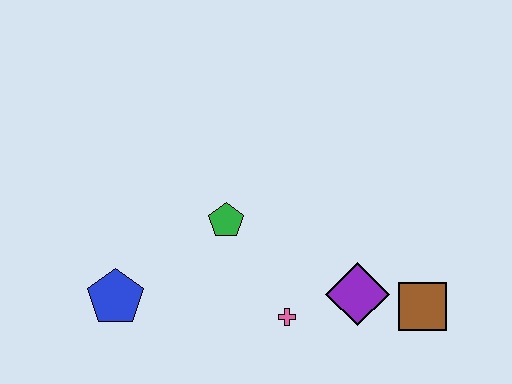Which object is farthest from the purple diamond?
The blue pentagon is farthest from the purple diamond.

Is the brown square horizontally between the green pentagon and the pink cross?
No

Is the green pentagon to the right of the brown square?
No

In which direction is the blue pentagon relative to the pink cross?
The blue pentagon is to the left of the pink cross.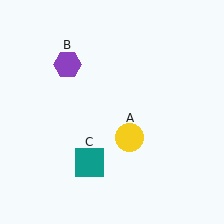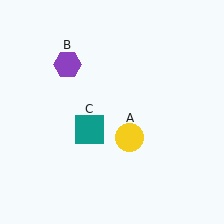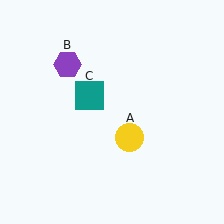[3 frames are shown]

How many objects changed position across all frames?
1 object changed position: teal square (object C).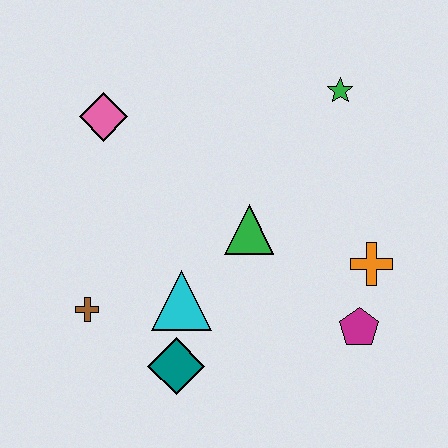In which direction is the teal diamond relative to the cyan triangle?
The teal diamond is below the cyan triangle.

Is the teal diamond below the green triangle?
Yes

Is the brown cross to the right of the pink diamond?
No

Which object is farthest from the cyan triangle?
The green star is farthest from the cyan triangle.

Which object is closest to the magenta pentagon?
The orange cross is closest to the magenta pentagon.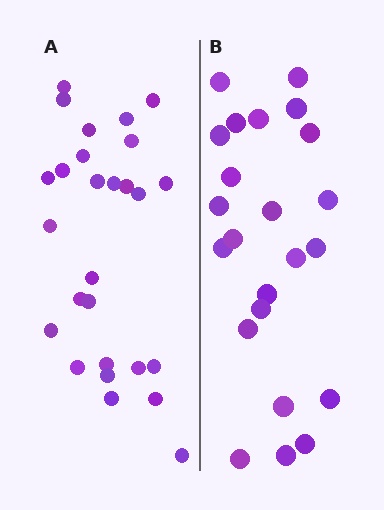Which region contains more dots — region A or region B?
Region A (the left region) has more dots.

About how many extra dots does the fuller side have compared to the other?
Region A has about 4 more dots than region B.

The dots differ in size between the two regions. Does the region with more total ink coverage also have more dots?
No. Region B has more total ink coverage because its dots are larger, but region A actually contains more individual dots. Total area can be misleading — the number of items is what matters here.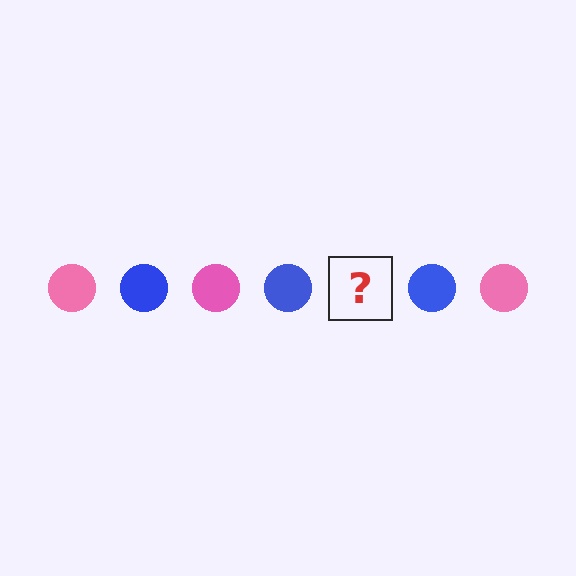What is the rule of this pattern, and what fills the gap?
The rule is that the pattern cycles through pink, blue circles. The gap should be filled with a pink circle.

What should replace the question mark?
The question mark should be replaced with a pink circle.